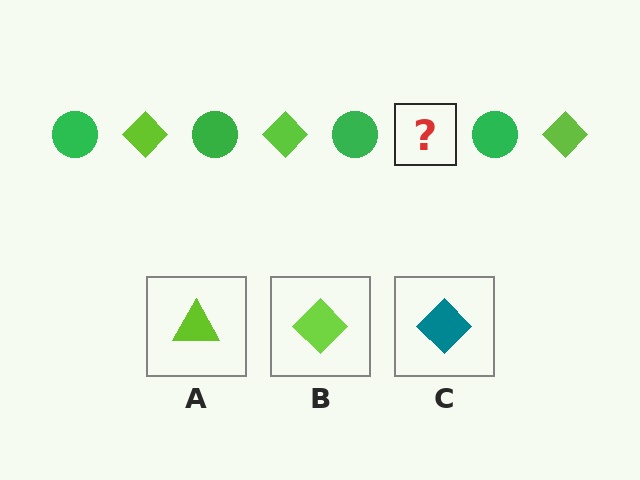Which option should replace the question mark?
Option B.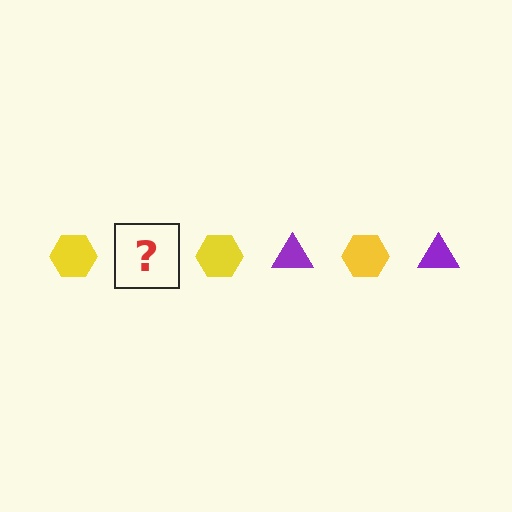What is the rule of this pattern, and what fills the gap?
The rule is that the pattern alternates between yellow hexagon and purple triangle. The gap should be filled with a purple triangle.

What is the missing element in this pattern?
The missing element is a purple triangle.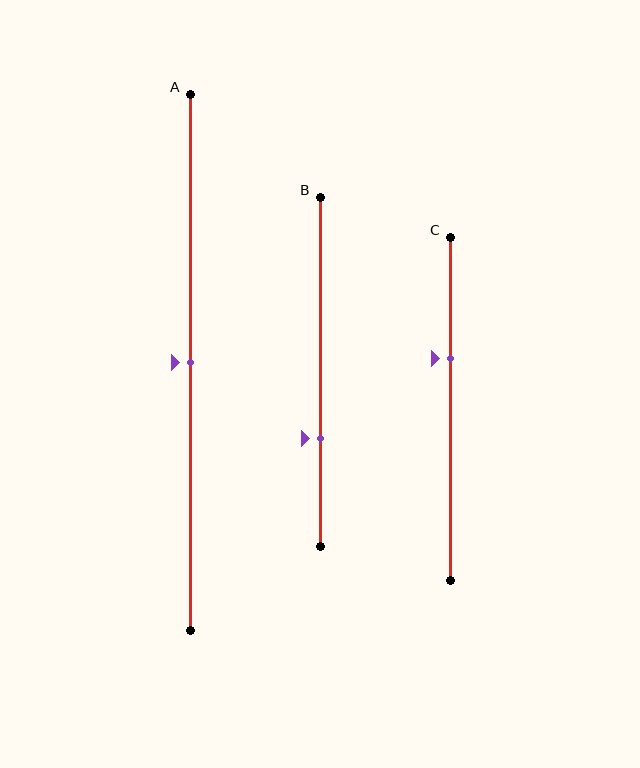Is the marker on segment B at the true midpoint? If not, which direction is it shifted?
No, the marker on segment B is shifted downward by about 19% of the segment length.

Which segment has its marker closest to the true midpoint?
Segment A has its marker closest to the true midpoint.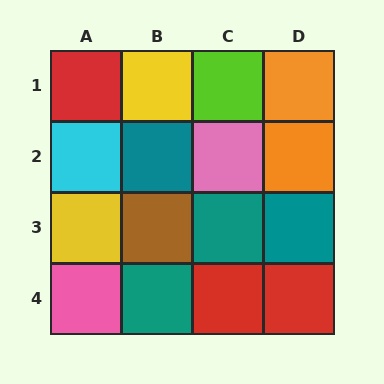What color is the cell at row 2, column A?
Cyan.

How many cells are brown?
1 cell is brown.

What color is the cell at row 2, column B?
Teal.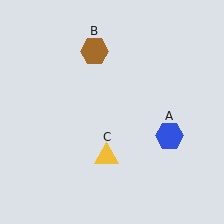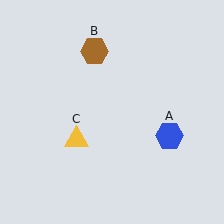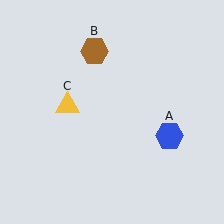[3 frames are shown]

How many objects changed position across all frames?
1 object changed position: yellow triangle (object C).